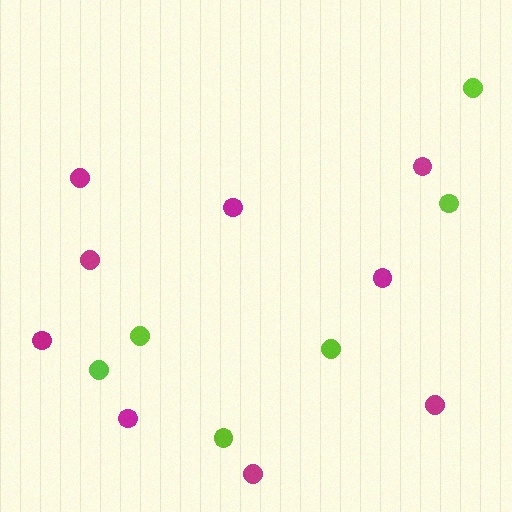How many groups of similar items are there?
There are 2 groups: one group of magenta circles (9) and one group of lime circles (6).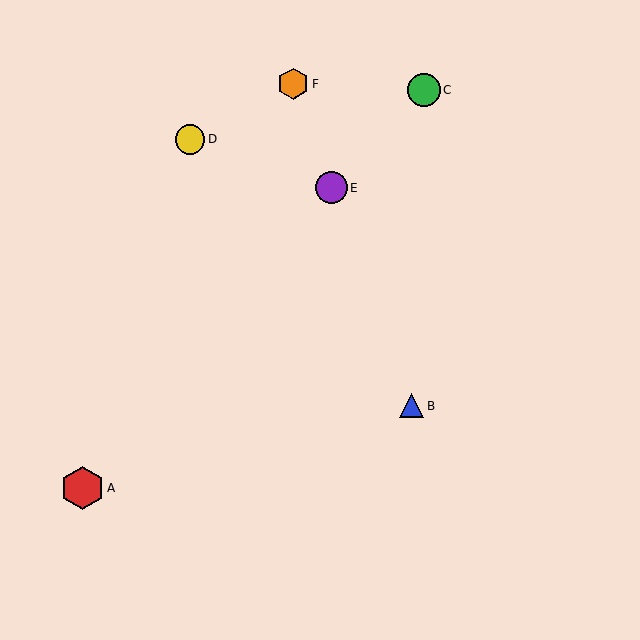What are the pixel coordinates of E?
Object E is at (332, 188).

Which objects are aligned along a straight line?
Objects B, E, F are aligned along a straight line.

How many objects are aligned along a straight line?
3 objects (B, E, F) are aligned along a straight line.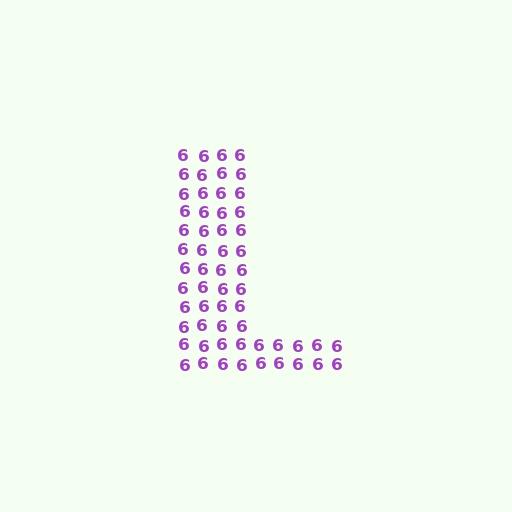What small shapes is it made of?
It is made of small digit 6's.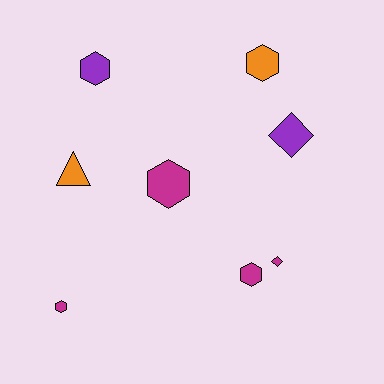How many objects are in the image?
There are 8 objects.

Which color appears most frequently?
Magenta, with 4 objects.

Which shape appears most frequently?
Hexagon, with 5 objects.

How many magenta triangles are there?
There are no magenta triangles.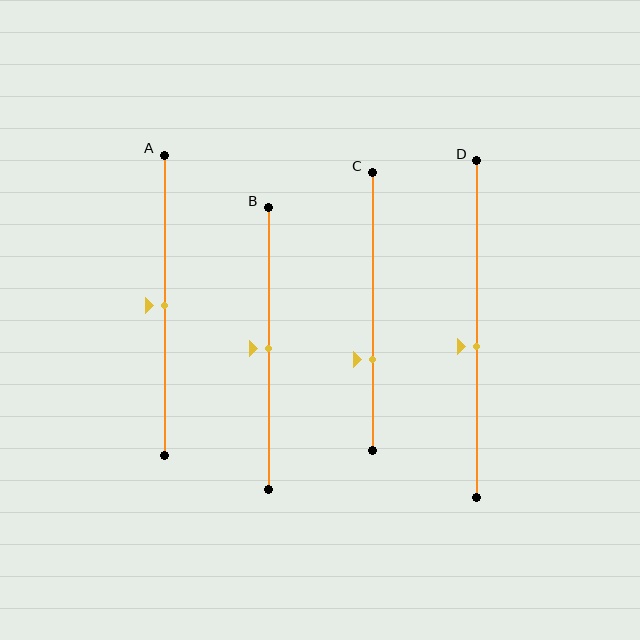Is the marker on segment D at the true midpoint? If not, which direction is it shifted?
No, the marker on segment D is shifted downward by about 5% of the segment length.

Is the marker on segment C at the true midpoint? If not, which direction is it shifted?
No, the marker on segment C is shifted downward by about 17% of the segment length.